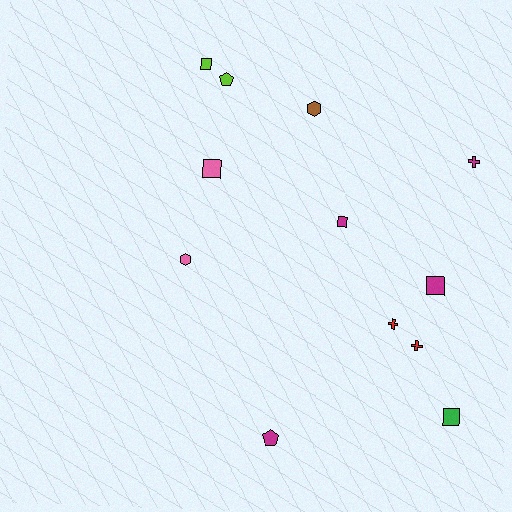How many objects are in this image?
There are 12 objects.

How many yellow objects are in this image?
There are no yellow objects.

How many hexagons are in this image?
There are 2 hexagons.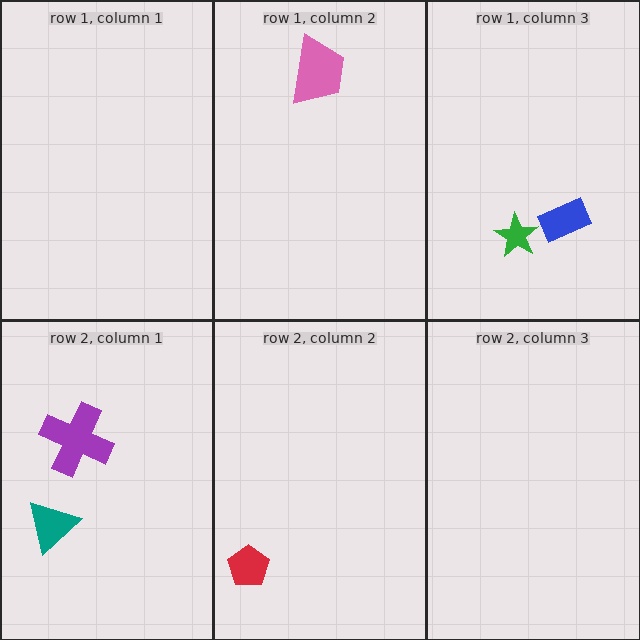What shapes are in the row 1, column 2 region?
The pink trapezoid.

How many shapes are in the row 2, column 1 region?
2.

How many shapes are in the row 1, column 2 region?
1.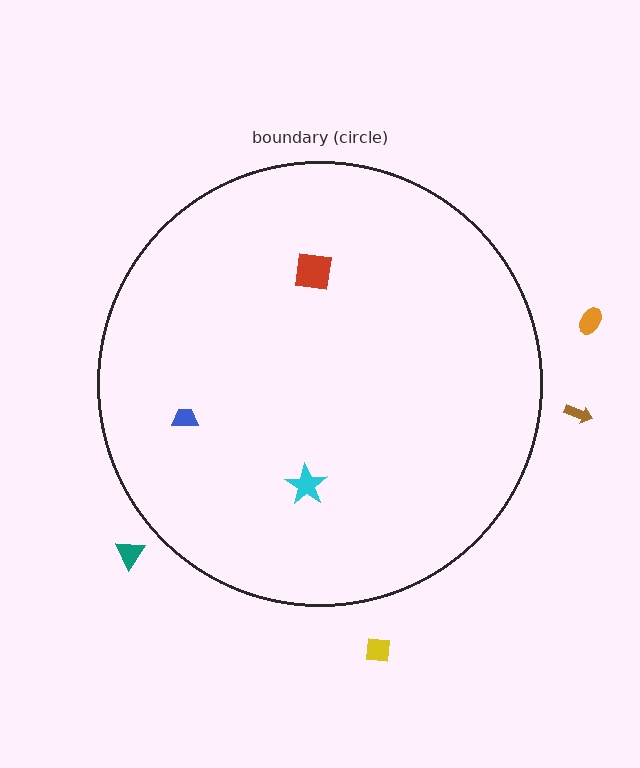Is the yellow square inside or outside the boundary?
Outside.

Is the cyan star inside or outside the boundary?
Inside.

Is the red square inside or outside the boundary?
Inside.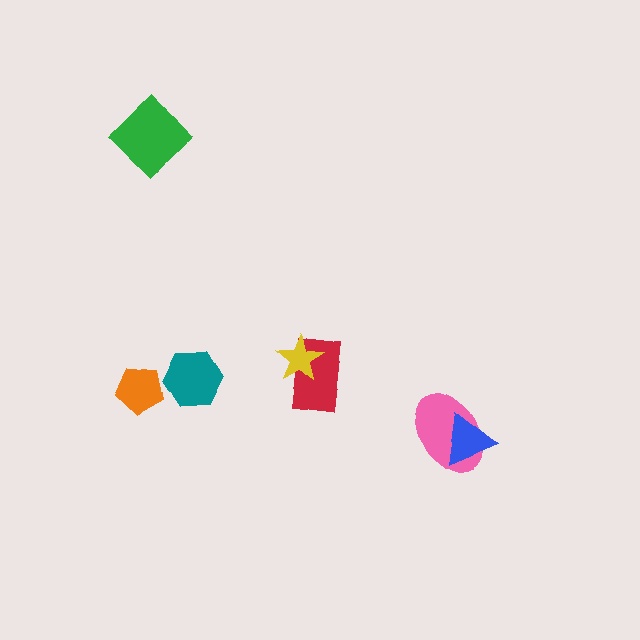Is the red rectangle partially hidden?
Yes, it is partially covered by another shape.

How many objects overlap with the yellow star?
1 object overlaps with the yellow star.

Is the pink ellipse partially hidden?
Yes, it is partially covered by another shape.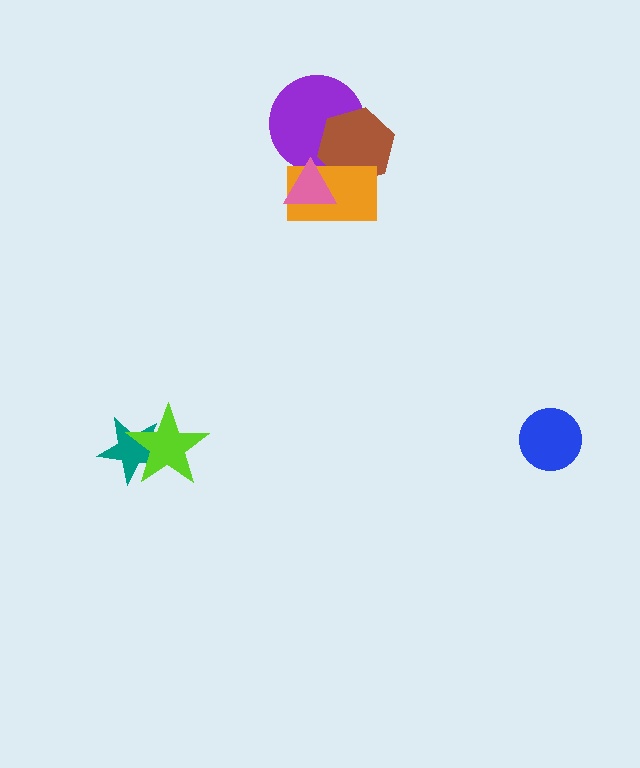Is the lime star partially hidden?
No, no other shape covers it.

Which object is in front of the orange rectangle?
The pink triangle is in front of the orange rectangle.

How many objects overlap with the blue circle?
0 objects overlap with the blue circle.